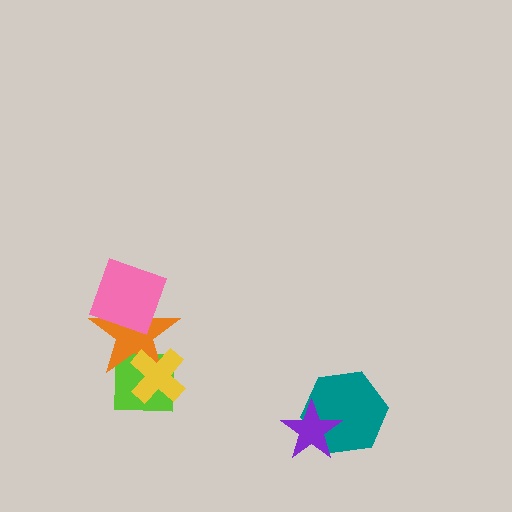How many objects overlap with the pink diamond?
1 object overlaps with the pink diamond.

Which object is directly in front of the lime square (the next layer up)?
The orange star is directly in front of the lime square.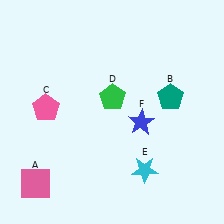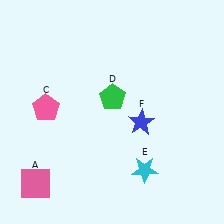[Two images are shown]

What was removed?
The teal pentagon (B) was removed in Image 2.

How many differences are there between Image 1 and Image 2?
There is 1 difference between the two images.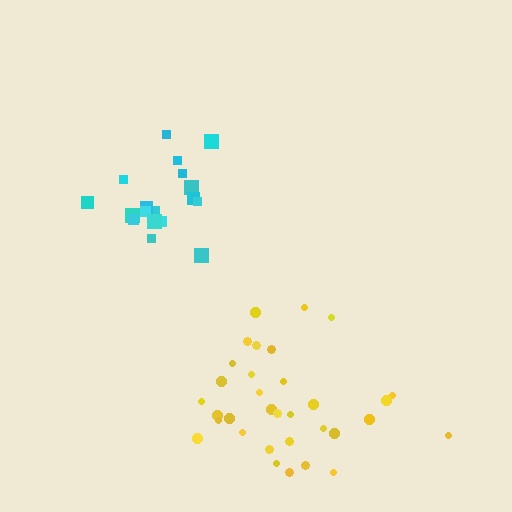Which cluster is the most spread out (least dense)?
Yellow.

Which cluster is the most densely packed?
Cyan.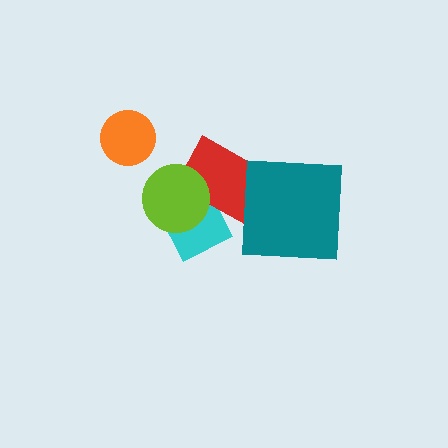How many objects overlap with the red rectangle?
3 objects overlap with the red rectangle.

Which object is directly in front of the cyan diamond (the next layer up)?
The red rectangle is directly in front of the cyan diamond.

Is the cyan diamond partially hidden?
Yes, it is partially covered by another shape.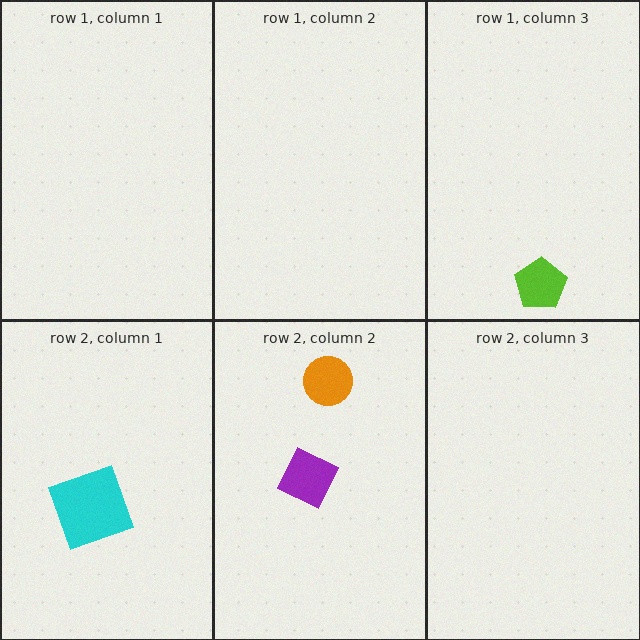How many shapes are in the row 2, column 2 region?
2.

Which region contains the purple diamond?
The row 2, column 2 region.